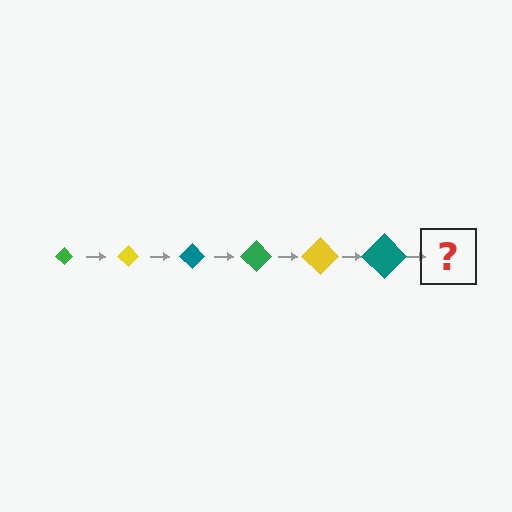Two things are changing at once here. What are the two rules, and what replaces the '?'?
The two rules are that the diamond grows larger each step and the color cycles through green, yellow, and teal. The '?' should be a green diamond, larger than the previous one.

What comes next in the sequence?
The next element should be a green diamond, larger than the previous one.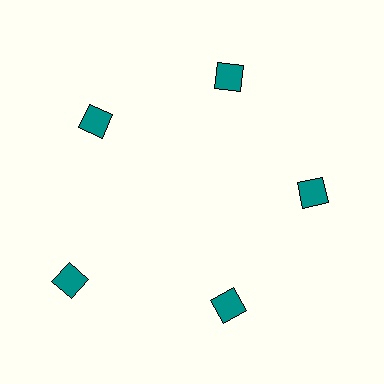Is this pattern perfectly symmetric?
No. The 5 teal diamonds are arranged in a ring, but one element near the 8 o'clock position is pushed outward from the center, breaking the 5-fold rotational symmetry.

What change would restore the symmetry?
The symmetry would be restored by moving it inward, back onto the ring so that all 5 diamonds sit at equal angles and equal distance from the center.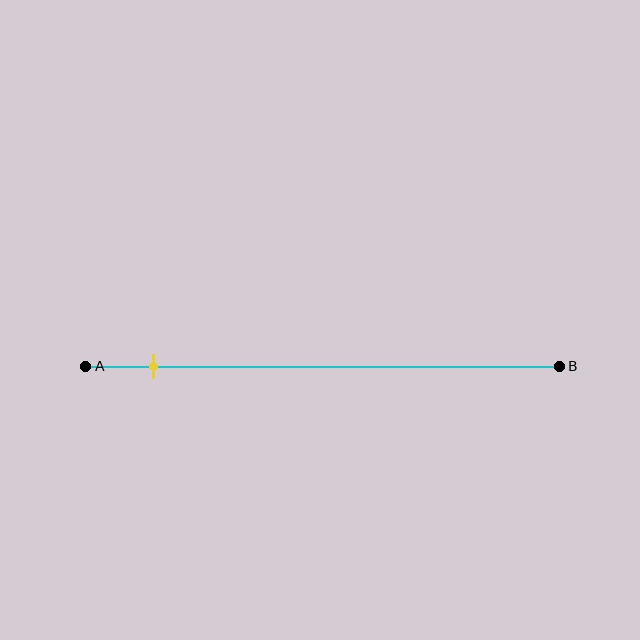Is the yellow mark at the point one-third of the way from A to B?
No, the mark is at about 15% from A, not at the 33% one-third point.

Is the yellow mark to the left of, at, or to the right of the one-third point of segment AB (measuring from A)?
The yellow mark is to the left of the one-third point of segment AB.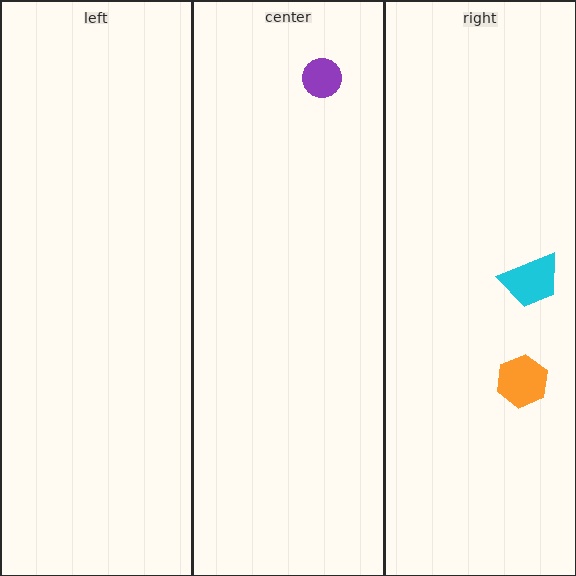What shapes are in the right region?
The orange hexagon, the cyan trapezoid.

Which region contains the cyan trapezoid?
The right region.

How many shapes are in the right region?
2.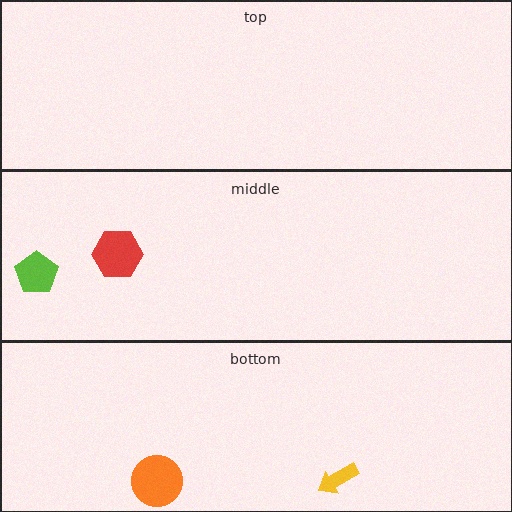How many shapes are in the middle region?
2.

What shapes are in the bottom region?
The yellow arrow, the orange circle.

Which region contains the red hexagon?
The middle region.